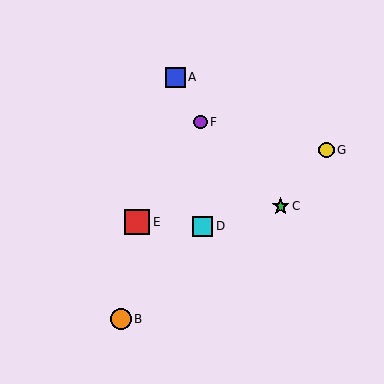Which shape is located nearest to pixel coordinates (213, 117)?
The purple circle (labeled F) at (200, 122) is nearest to that location.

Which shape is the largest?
The red square (labeled E) is the largest.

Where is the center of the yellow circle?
The center of the yellow circle is at (327, 150).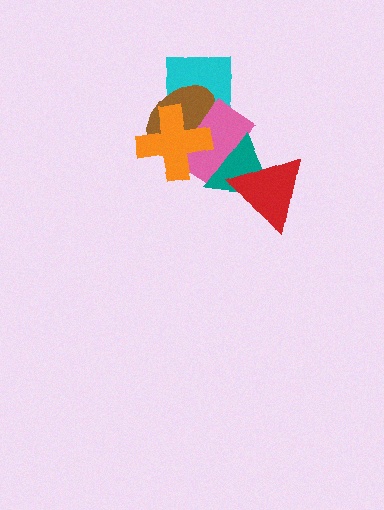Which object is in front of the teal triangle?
The red triangle is in front of the teal triangle.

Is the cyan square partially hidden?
Yes, it is partially covered by another shape.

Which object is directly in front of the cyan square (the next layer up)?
The brown ellipse is directly in front of the cyan square.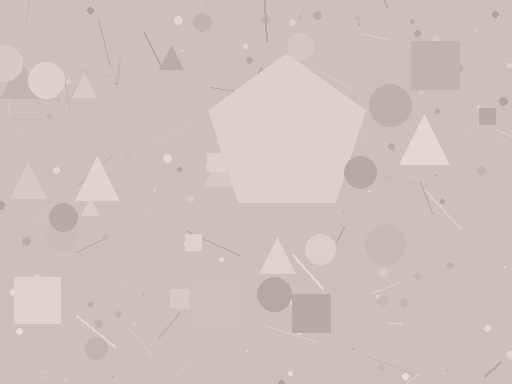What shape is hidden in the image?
A pentagon is hidden in the image.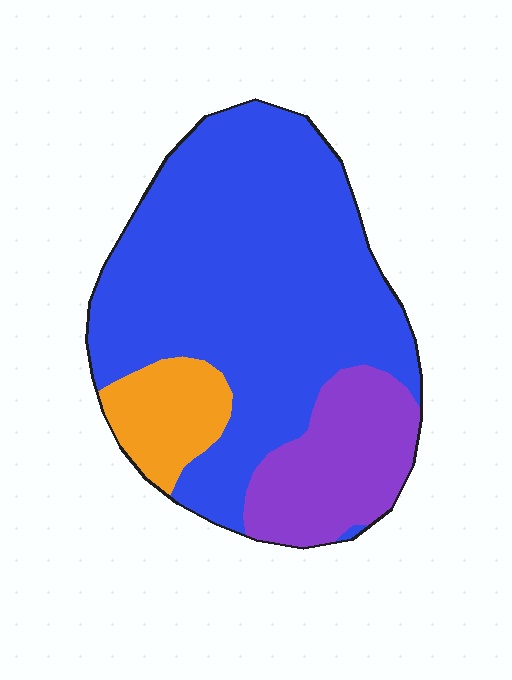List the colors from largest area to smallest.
From largest to smallest: blue, purple, orange.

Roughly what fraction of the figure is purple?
Purple takes up about one fifth (1/5) of the figure.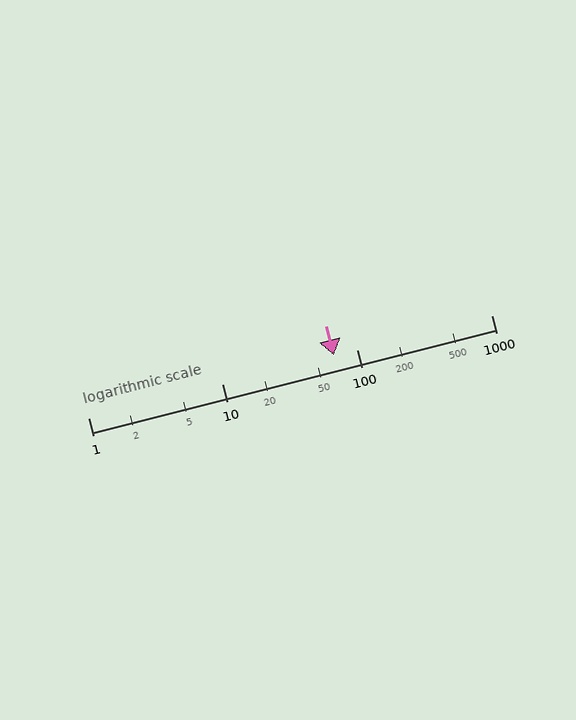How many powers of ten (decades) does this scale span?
The scale spans 3 decades, from 1 to 1000.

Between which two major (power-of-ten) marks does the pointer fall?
The pointer is between 10 and 100.